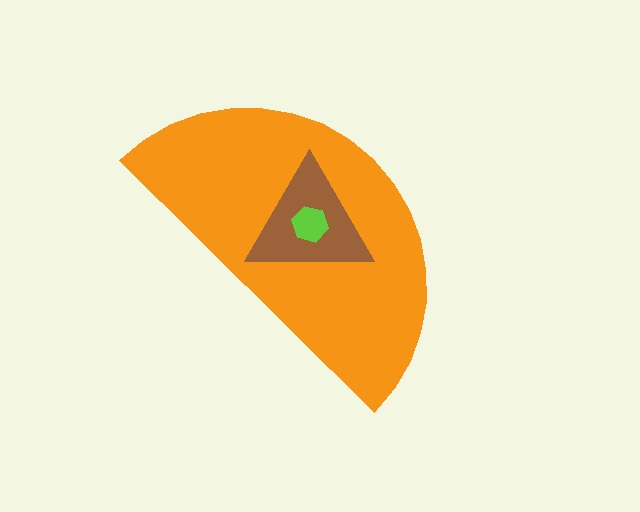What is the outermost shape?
The orange semicircle.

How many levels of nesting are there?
3.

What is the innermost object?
The lime hexagon.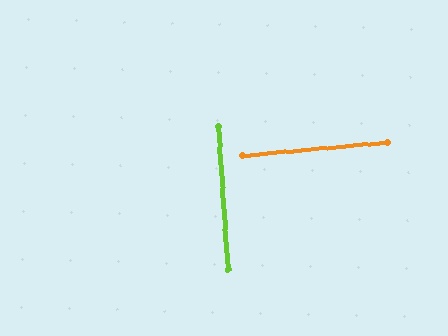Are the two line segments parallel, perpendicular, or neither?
Perpendicular — they meet at approximately 89°.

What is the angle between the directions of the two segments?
Approximately 89 degrees.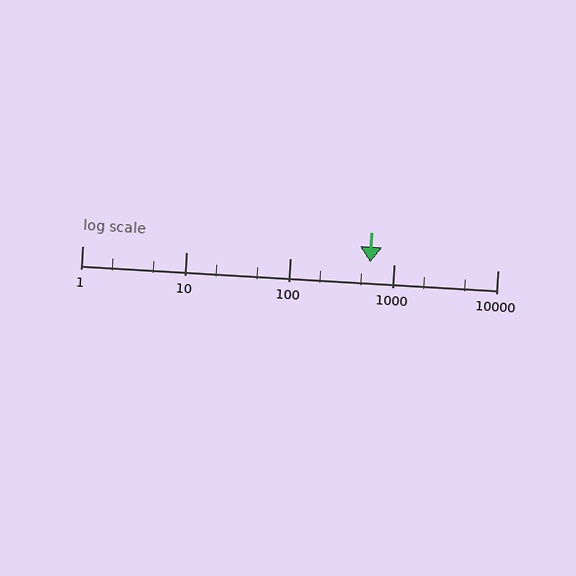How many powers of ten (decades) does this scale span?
The scale spans 4 decades, from 1 to 10000.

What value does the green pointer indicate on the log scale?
The pointer indicates approximately 600.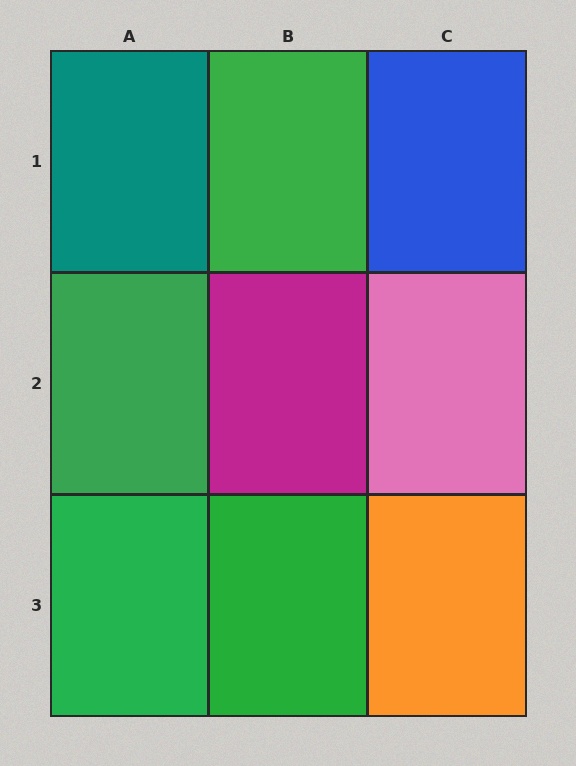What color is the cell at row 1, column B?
Green.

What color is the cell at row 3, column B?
Green.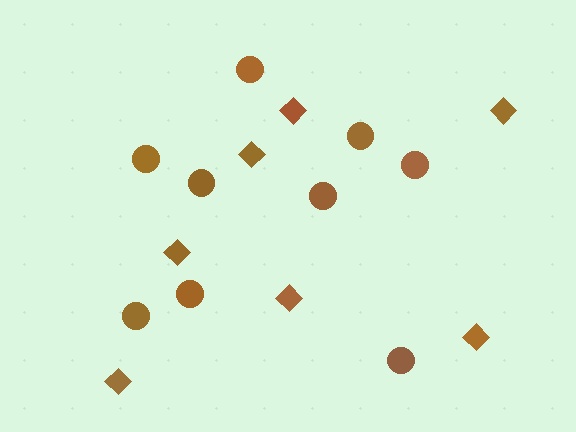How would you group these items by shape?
There are 2 groups: one group of circles (9) and one group of diamonds (7).